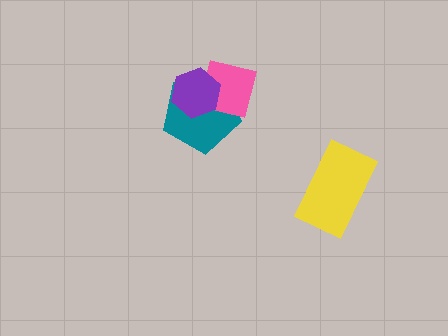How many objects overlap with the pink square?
2 objects overlap with the pink square.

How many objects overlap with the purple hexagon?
2 objects overlap with the purple hexagon.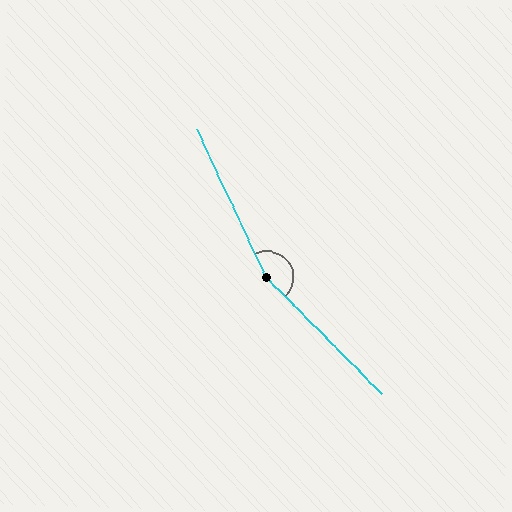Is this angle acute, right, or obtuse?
It is obtuse.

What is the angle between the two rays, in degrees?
Approximately 160 degrees.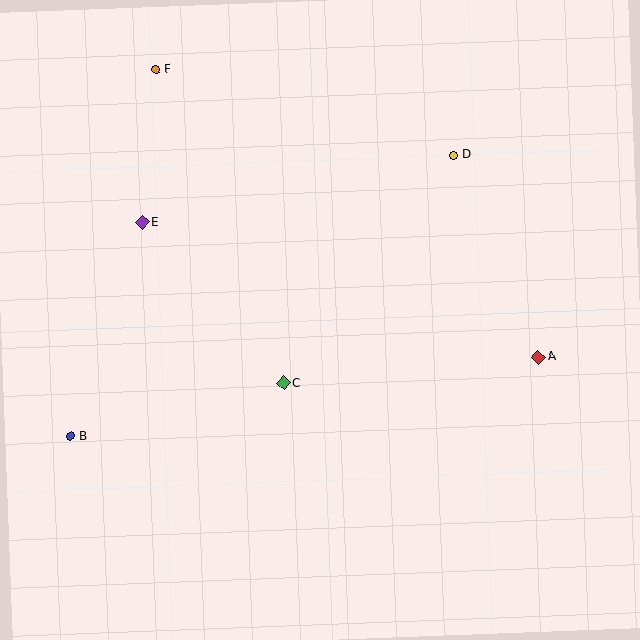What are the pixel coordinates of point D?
Point D is at (453, 155).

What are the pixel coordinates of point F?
Point F is at (156, 69).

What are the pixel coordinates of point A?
Point A is at (538, 357).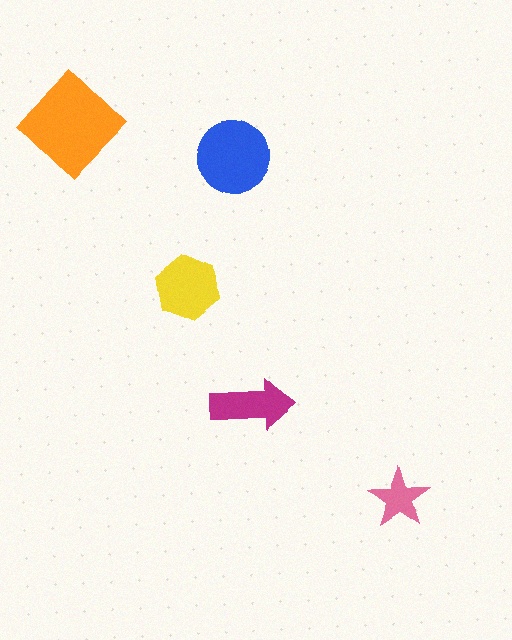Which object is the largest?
The orange diamond.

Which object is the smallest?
The pink star.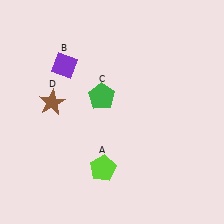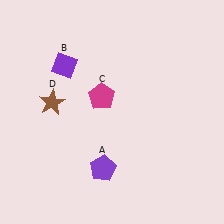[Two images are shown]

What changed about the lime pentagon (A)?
In Image 1, A is lime. In Image 2, it changed to purple.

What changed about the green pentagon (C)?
In Image 1, C is green. In Image 2, it changed to magenta.